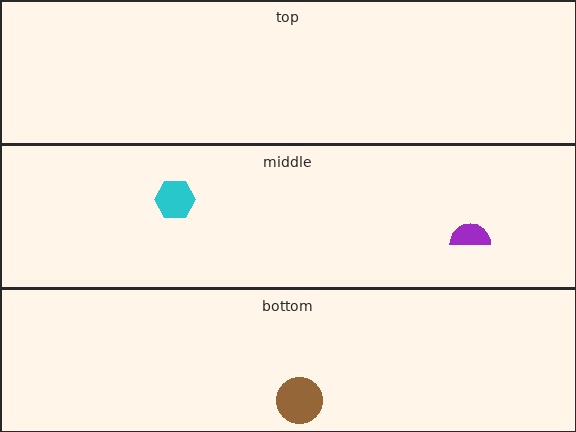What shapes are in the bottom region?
The brown circle.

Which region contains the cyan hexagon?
The middle region.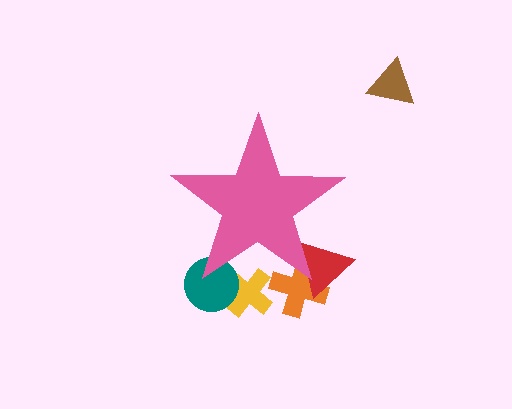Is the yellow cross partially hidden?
Yes, the yellow cross is partially hidden behind the pink star.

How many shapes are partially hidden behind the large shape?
4 shapes are partially hidden.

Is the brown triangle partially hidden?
No, the brown triangle is fully visible.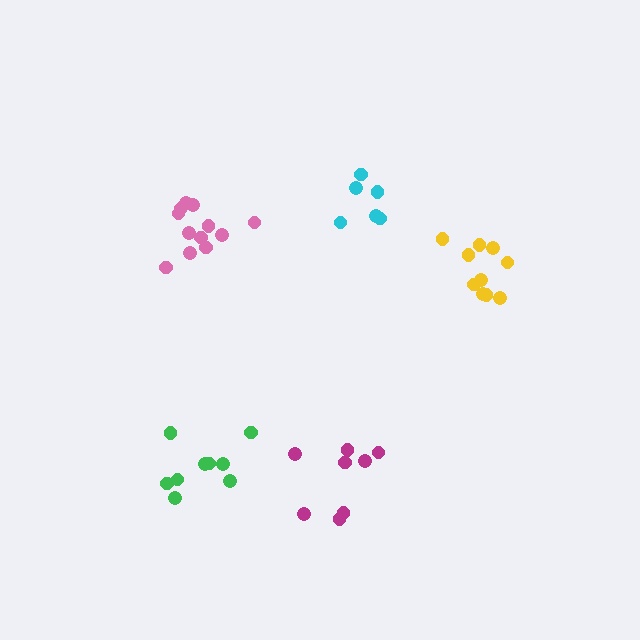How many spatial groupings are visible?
There are 5 spatial groupings.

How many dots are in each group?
Group 1: 10 dots, Group 2: 6 dots, Group 3: 9 dots, Group 4: 12 dots, Group 5: 8 dots (45 total).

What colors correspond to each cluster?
The clusters are colored: yellow, cyan, green, pink, magenta.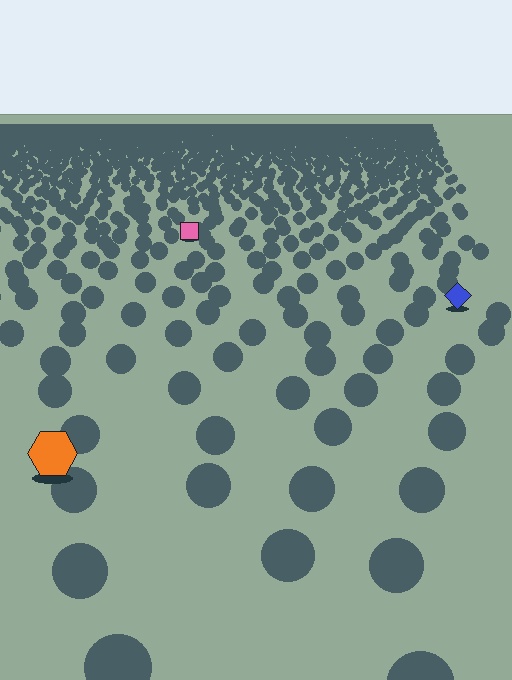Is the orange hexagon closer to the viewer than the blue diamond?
Yes. The orange hexagon is closer — you can tell from the texture gradient: the ground texture is coarser near it.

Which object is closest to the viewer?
The orange hexagon is closest. The texture marks near it are larger and more spread out.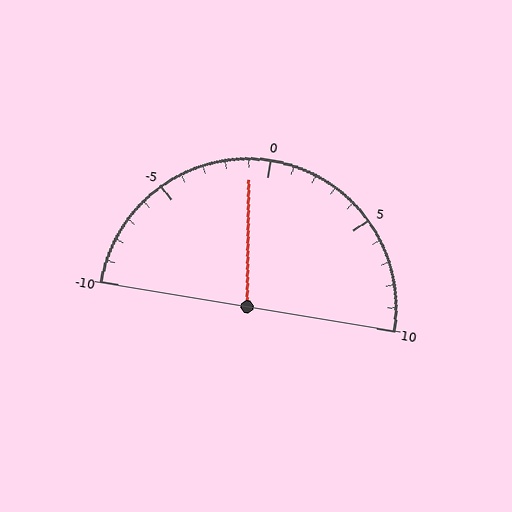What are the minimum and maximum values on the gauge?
The gauge ranges from -10 to 10.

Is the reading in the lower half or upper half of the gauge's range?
The reading is in the lower half of the range (-10 to 10).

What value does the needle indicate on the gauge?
The needle indicates approximately -1.